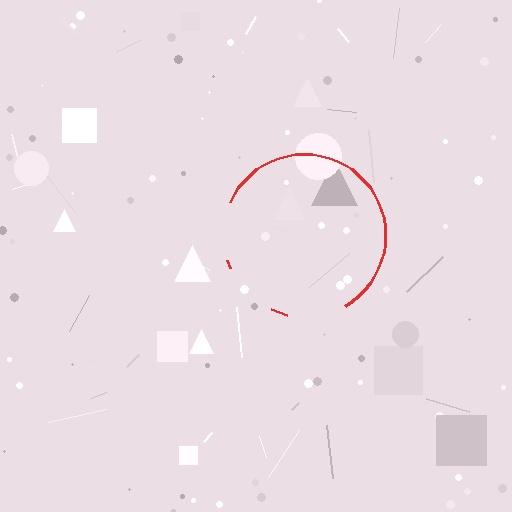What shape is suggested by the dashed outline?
The dashed outline suggests a circle.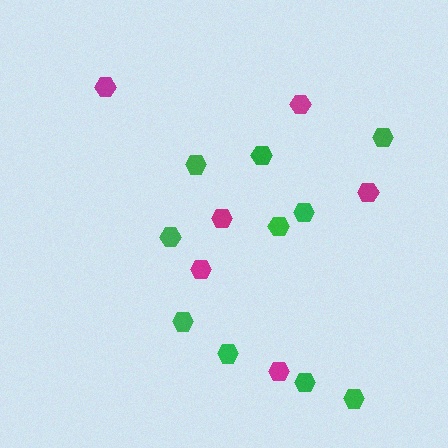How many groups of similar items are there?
There are 2 groups: one group of magenta hexagons (6) and one group of green hexagons (10).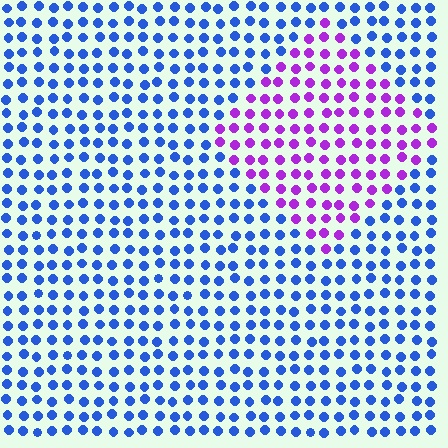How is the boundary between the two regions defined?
The boundary is defined purely by a slight shift in hue (about 63 degrees). Spacing, size, and orientation are identical on both sides.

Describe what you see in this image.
The image is filled with small blue elements in a uniform arrangement. A diamond-shaped region is visible where the elements are tinted to a slightly different hue, forming a subtle color boundary.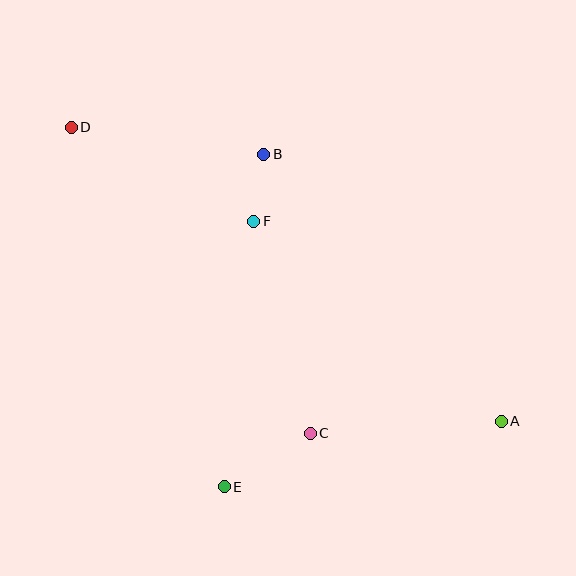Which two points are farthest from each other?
Points A and D are farthest from each other.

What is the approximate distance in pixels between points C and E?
The distance between C and E is approximately 101 pixels.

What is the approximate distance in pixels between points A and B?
The distance between A and B is approximately 357 pixels.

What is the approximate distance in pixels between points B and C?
The distance between B and C is approximately 283 pixels.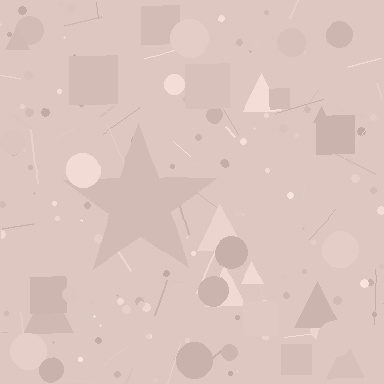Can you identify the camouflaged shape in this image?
The camouflaged shape is a star.